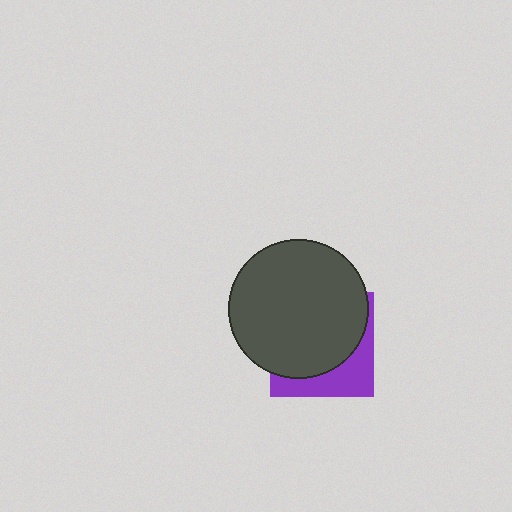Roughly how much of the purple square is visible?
A small part of it is visible (roughly 31%).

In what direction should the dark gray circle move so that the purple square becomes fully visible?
The dark gray circle should move toward the upper-left. That is the shortest direction to clear the overlap and leave the purple square fully visible.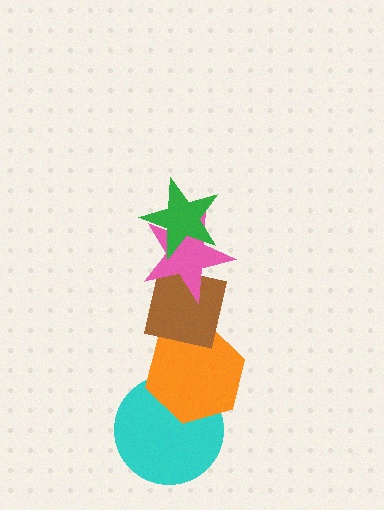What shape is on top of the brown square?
The pink star is on top of the brown square.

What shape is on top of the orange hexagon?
The brown square is on top of the orange hexagon.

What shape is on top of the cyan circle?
The orange hexagon is on top of the cyan circle.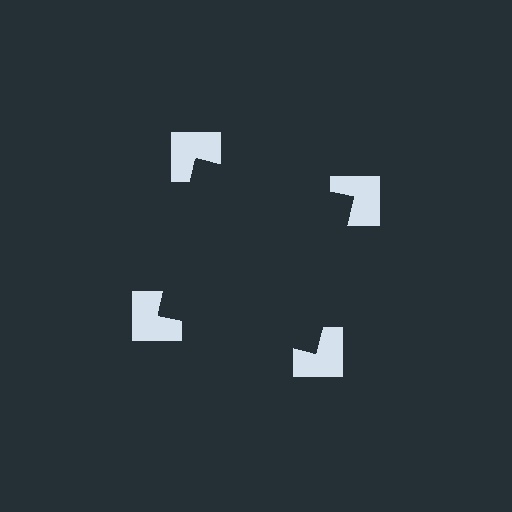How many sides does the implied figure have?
4 sides.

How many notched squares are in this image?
There are 4 — one at each vertex of the illusory square.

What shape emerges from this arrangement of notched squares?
An illusory square — its edges are inferred from the aligned wedge cuts in the notched squares, not physically drawn.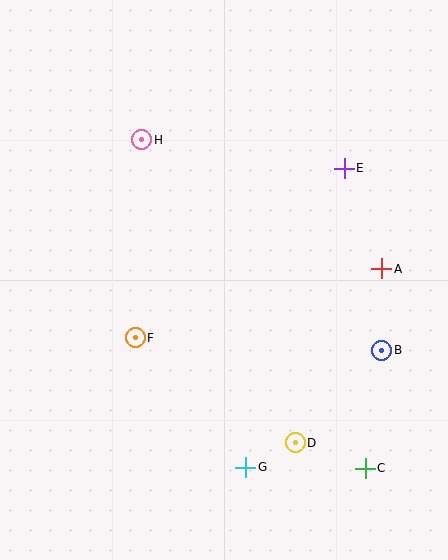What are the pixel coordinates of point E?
Point E is at (344, 168).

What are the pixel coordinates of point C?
Point C is at (365, 468).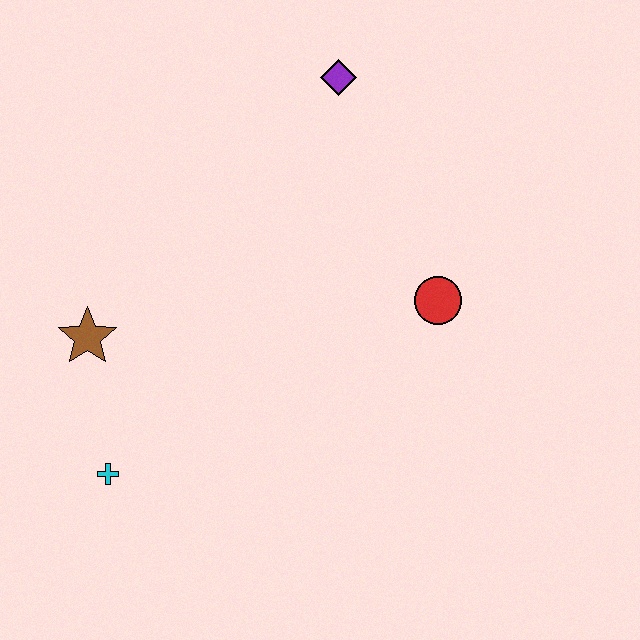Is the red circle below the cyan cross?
No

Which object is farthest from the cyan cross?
The purple diamond is farthest from the cyan cross.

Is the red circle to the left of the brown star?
No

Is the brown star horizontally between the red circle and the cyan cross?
No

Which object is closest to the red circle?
The purple diamond is closest to the red circle.